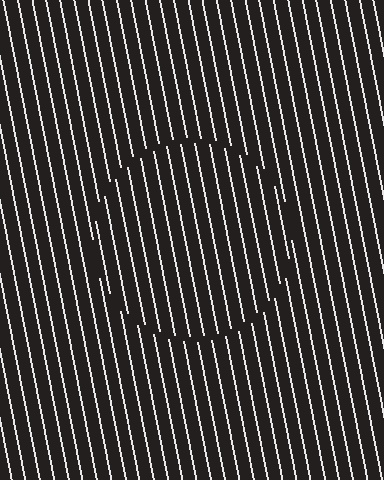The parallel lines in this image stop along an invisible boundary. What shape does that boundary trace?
An illusory circle. The interior of the shape contains the same grating, shifted by half a period — the contour is defined by the phase discontinuity where line-ends from the inner and outer gratings abut.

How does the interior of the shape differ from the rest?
The interior of the shape contains the same grating, shifted by half a period — the contour is defined by the phase discontinuity where line-ends from the inner and outer gratings abut.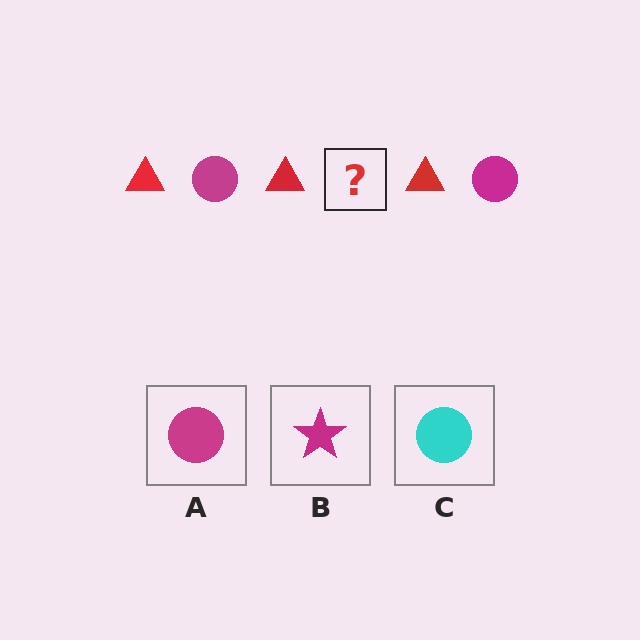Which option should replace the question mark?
Option A.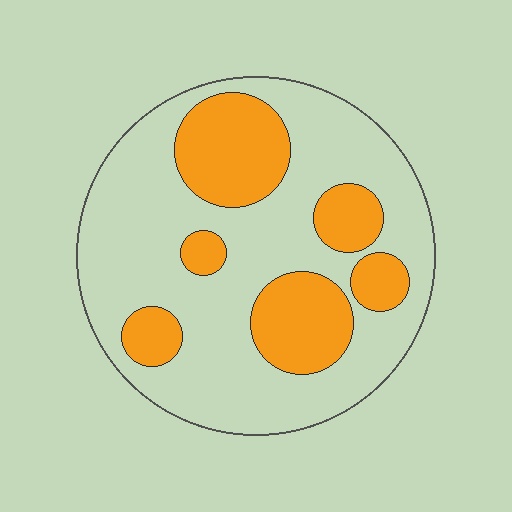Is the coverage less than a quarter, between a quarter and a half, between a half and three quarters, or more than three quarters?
Between a quarter and a half.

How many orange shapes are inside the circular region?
6.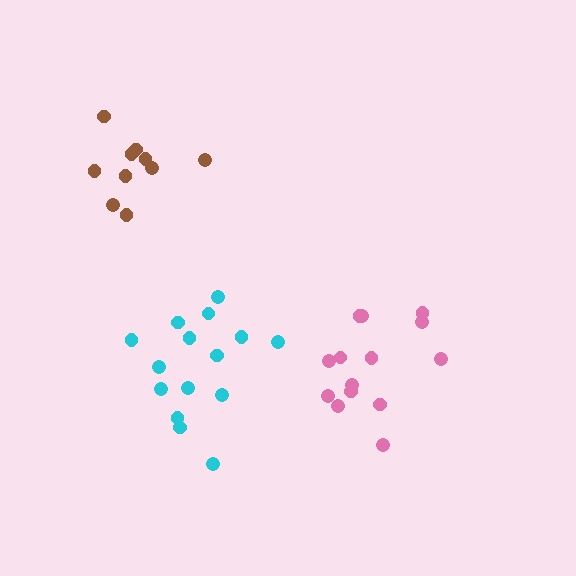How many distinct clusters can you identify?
There are 3 distinct clusters.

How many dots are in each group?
Group 1: 14 dots, Group 2: 10 dots, Group 3: 15 dots (39 total).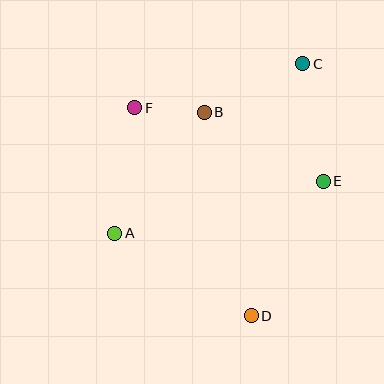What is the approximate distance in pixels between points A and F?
The distance between A and F is approximately 127 pixels.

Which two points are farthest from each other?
Points C and D are farthest from each other.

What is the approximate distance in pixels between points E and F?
The distance between E and F is approximately 203 pixels.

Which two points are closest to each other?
Points B and F are closest to each other.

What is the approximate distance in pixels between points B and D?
The distance between B and D is approximately 208 pixels.